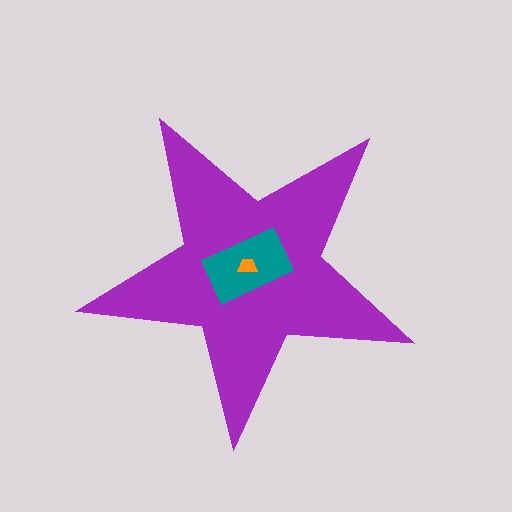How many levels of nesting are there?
3.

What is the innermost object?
The orange trapezoid.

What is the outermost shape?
The purple star.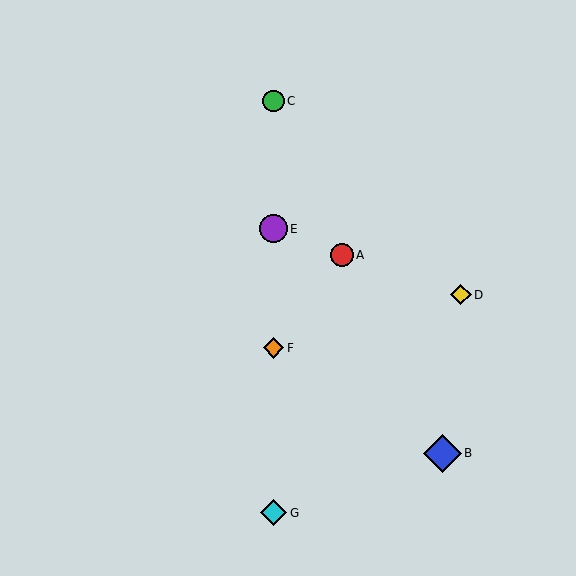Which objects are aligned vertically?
Objects C, E, F, G are aligned vertically.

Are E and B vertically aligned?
No, E is at x≈273 and B is at x≈442.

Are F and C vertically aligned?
Yes, both are at x≈273.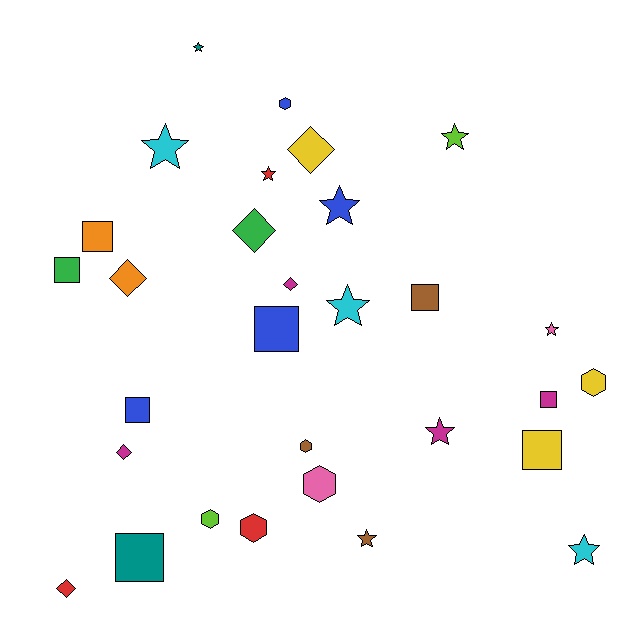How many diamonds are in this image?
There are 6 diamonds.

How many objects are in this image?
There are 30 objects.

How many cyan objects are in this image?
There are 3 cyan objects.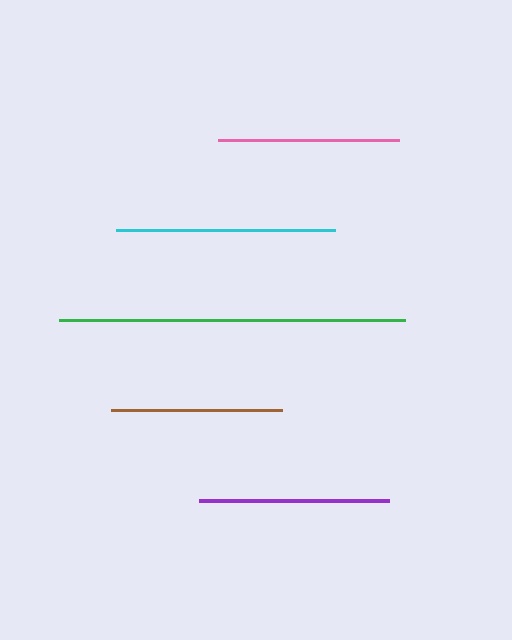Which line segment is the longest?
The green line is the longest at approximately 346 pixels.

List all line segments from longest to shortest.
From longest to shortest: green, cyan, purple, pink, brown.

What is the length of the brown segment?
The brown segment is approximately 170 pixels long.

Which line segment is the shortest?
The brown line is the shortest at approximately 170 pixels.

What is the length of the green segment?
The green segment is approximately 346 pixels long.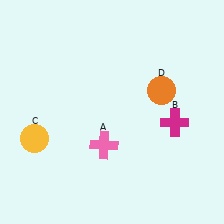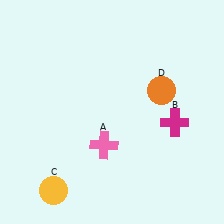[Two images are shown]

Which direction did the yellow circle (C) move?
The yellow circle (C) moved down.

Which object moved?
The yellow circle (C) moved down.